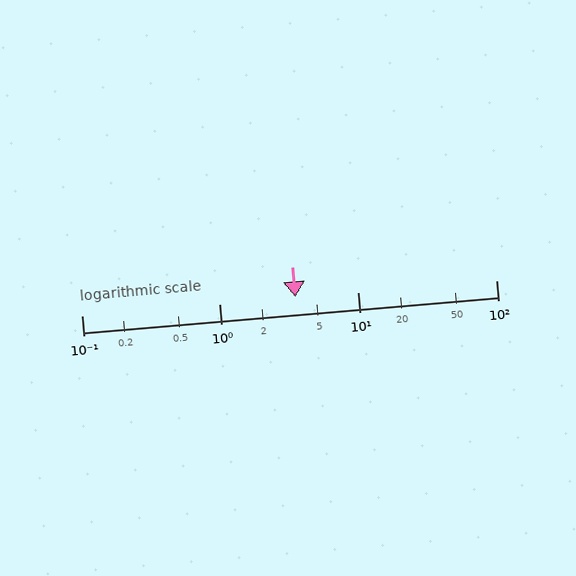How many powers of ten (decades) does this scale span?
The scale spans 3 decades, from 0.1 to 100.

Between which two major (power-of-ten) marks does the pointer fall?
The pointer is between 1 and 10.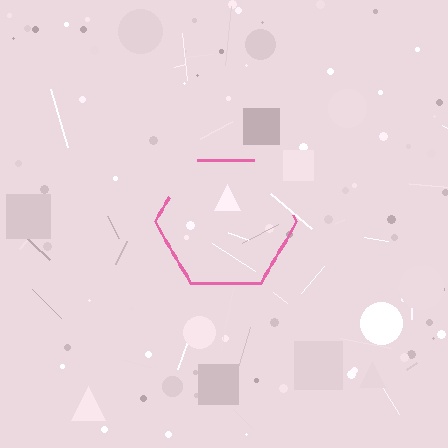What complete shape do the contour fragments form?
The contour fragments form a hexagon.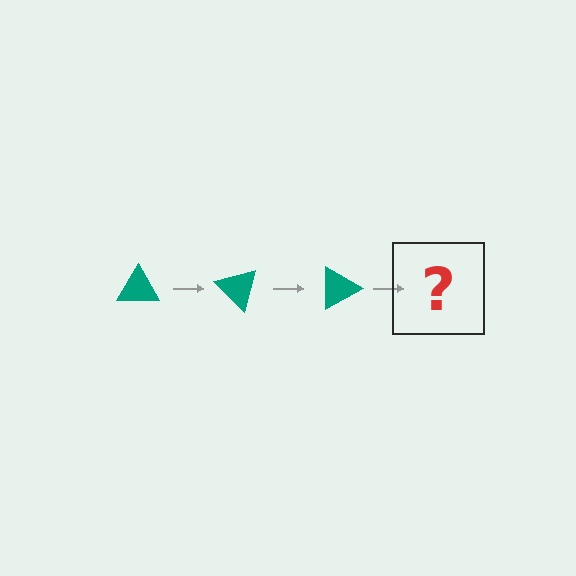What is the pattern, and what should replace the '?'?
The pattern is that the triangle rotates 45 degrees each step. The '?' should be a teal triangle rotated 135 degrees.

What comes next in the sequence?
The next element should be a teal triangle rotated 135 degrees.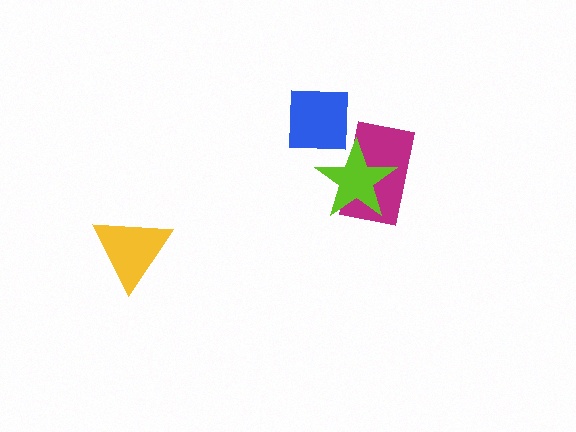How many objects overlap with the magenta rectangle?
1 object overlaps with the magenta rectangle.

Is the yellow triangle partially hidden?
No, no other shape covers it.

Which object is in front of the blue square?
The lime star is in front of the blue square.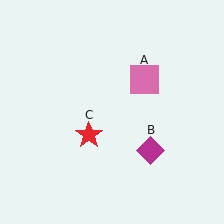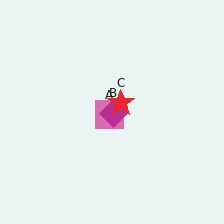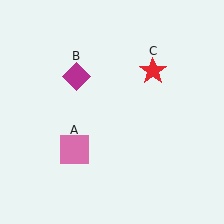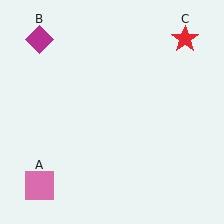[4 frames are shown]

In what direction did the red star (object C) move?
The red star (object C) moved up and to the right.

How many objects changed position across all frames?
3 objects changed position: pink square (object A), magenta diamond (object B), red star (object C).